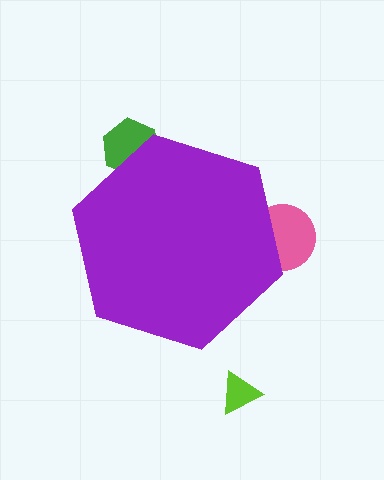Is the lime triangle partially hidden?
No, the lime triangle is fully visible.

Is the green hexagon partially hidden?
Yes, the green hexagon is partially hidden behind the purple hexagon.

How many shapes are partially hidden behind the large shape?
2 shapes are partially hidden.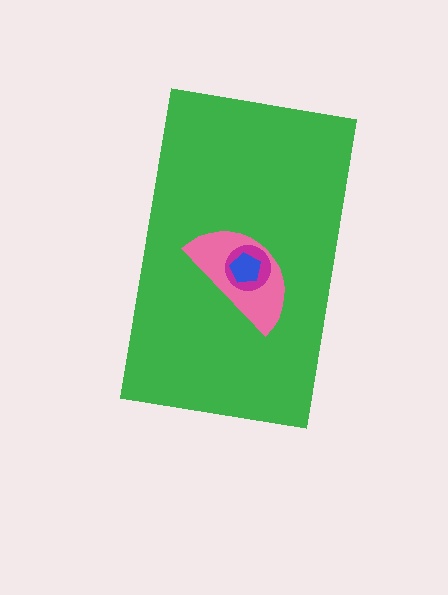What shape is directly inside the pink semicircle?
The magenta circle.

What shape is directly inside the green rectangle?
The pink semicircle.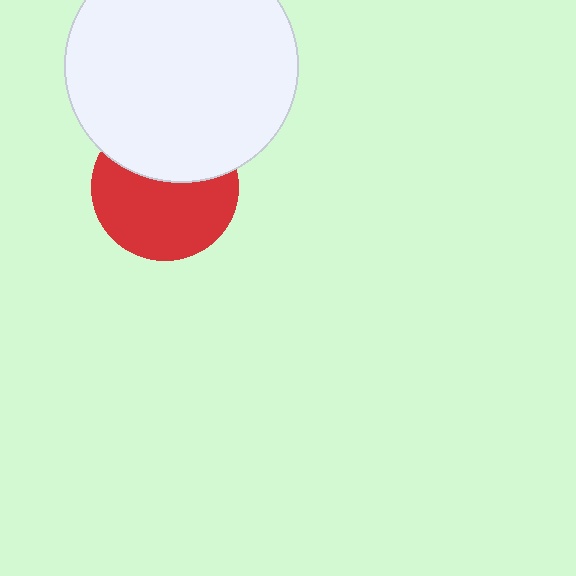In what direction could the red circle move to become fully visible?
The red circle could move down. That would shift it out from behind the white circle entirely.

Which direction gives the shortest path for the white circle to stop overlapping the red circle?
Moving up gives the shortest separation.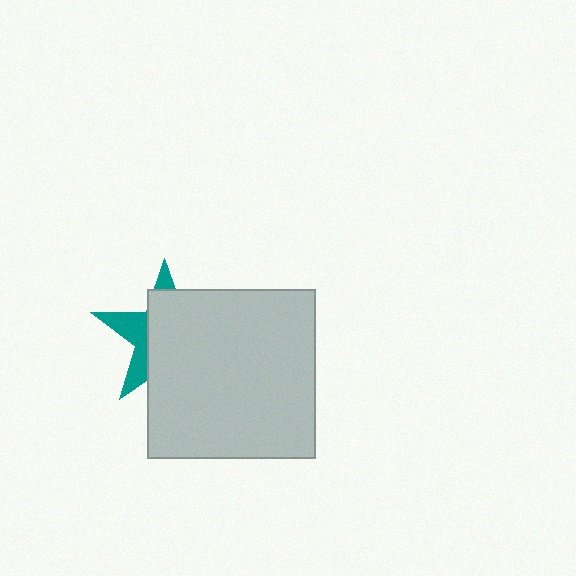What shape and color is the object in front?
The object in front is a light gray square.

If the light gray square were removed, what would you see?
You would see the complete teal star.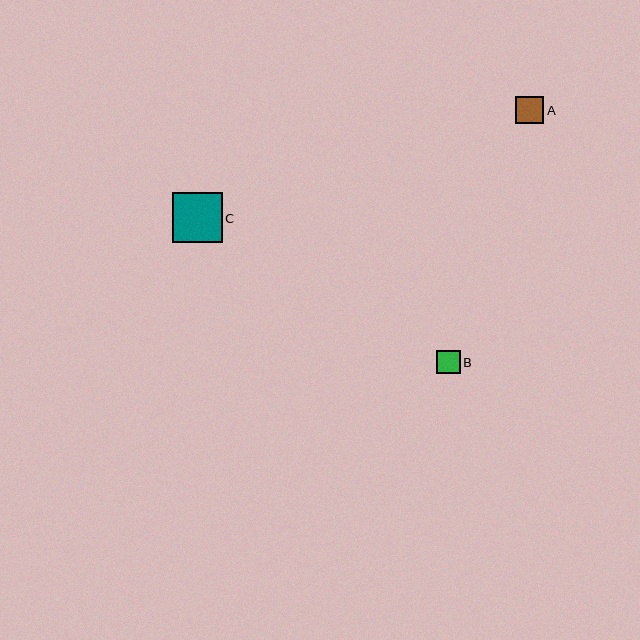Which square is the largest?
Square C is the largest with a size of approximately 50 pixels.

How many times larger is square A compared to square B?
Square A is approximately 1.2 times the size of square B.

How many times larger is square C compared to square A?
Square C is approximately 1.8 times the size of square A.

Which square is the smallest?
Square B is the smallest with a size of approximately 23 pixels.